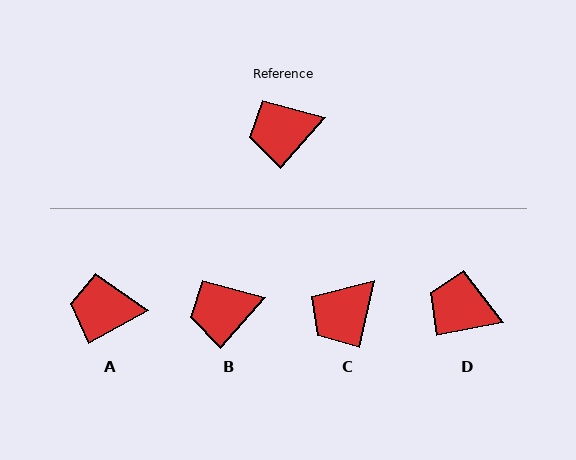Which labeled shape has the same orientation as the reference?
B.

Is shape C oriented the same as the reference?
No, it is off by about 29 degrees.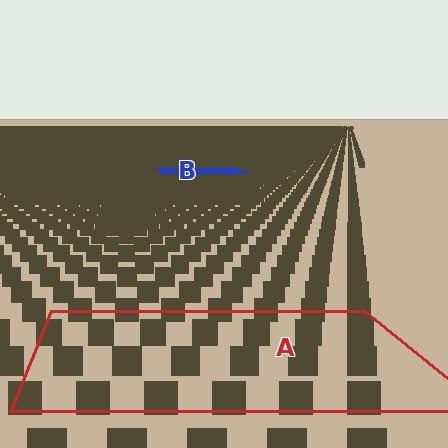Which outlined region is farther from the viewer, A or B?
Region B is farther from the viewer — the texture elements inside it appear smaller and more densely packed.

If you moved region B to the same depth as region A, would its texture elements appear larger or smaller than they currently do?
They would appear larger. At a closer depth, the same texture elements are projected at a bigger on-screen size.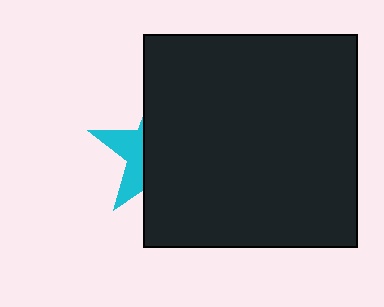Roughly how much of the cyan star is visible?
A small part of it is visible (roughly 34%).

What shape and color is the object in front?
The object in front is a black square.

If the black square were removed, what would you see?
You would see the complete cyan star.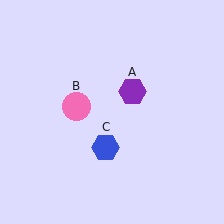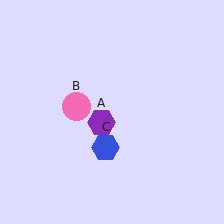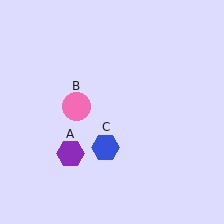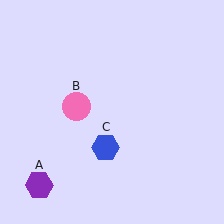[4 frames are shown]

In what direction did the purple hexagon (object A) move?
The purple hexagon (object A) moved down and to the left.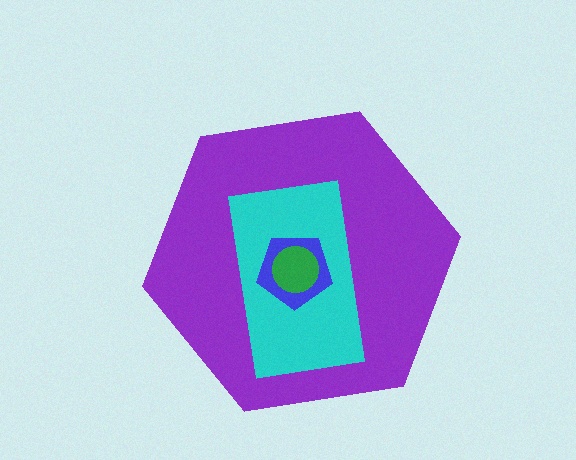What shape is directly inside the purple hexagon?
The cyan rectangle.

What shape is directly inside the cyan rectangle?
The blue pentagon.